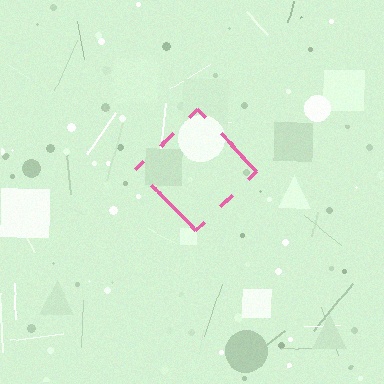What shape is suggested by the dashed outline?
The dashed outline suggests a diamond.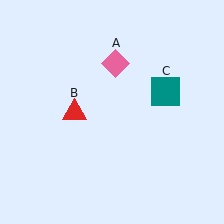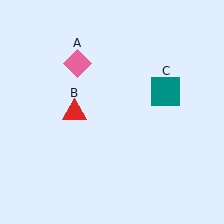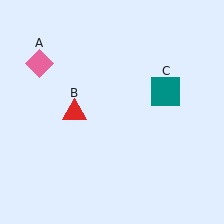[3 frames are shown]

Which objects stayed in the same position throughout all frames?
Red triangle (object B) and teal square (object C) remained stationary.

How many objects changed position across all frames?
1 object changed position: pink diamond (object A).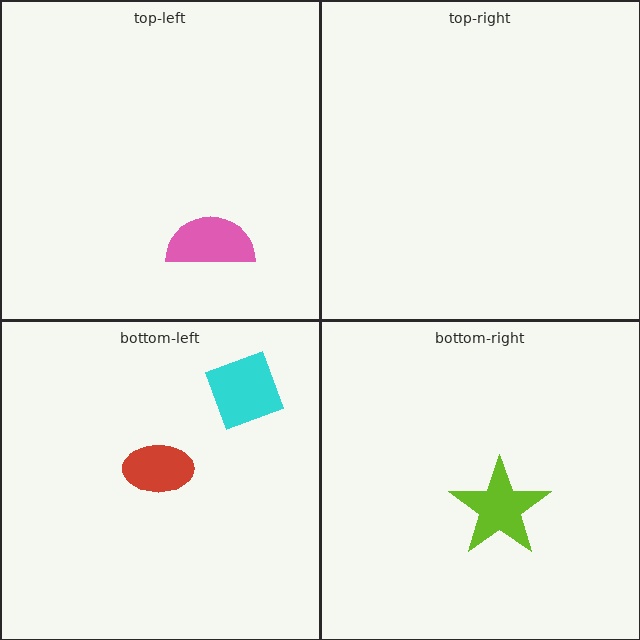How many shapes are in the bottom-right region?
1.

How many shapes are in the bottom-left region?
2.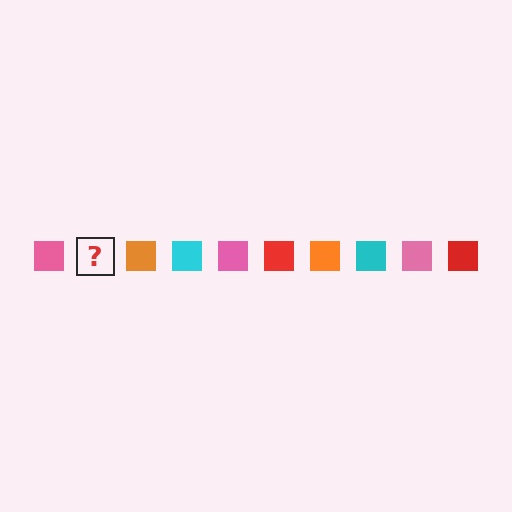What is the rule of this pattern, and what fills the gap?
The rule is that the pattern cycles through pink, red, orange, cyan squares. The gap should be filled with a red square.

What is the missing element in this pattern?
The missing element is a red square.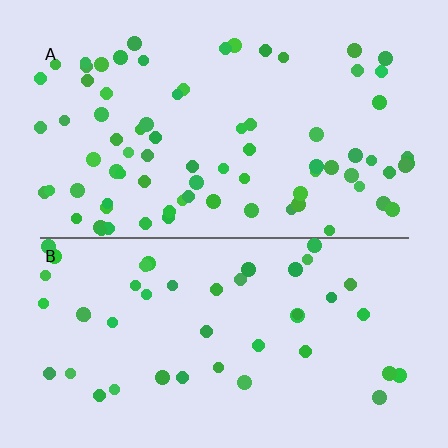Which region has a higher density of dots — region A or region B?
A (the top).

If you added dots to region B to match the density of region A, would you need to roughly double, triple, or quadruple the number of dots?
Approximately double.